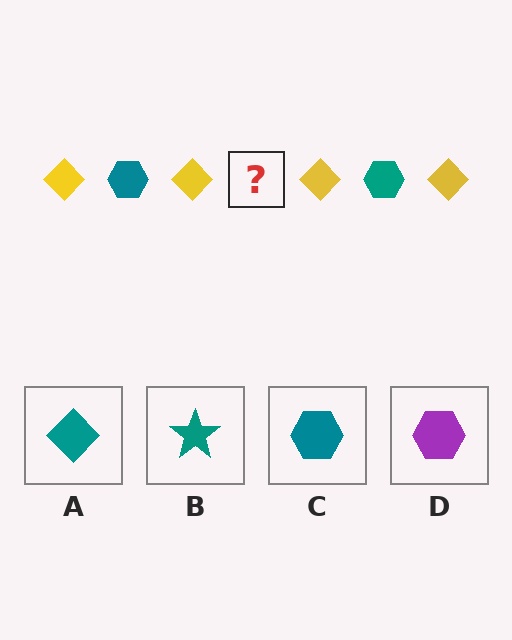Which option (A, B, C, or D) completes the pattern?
C.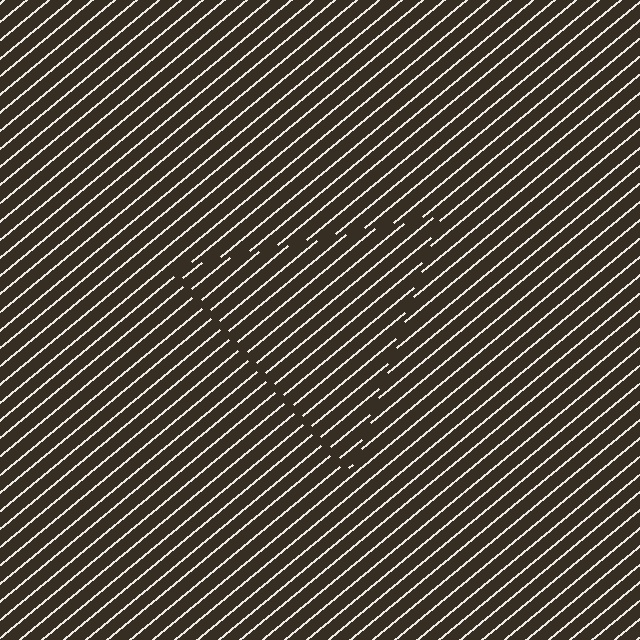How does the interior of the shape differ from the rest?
The interior of the shape contains the same grating, shifted by half a period — the contour is defined by the phase discontinuity where line-ends from the inner and outer gratings abut.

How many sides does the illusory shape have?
3 sides — the line-ends trace a triangle.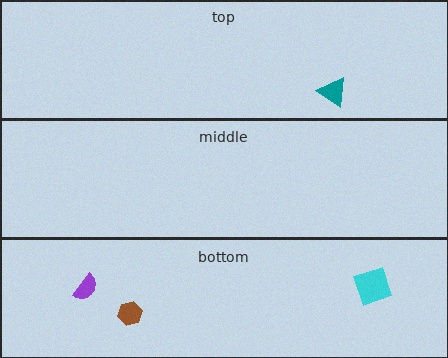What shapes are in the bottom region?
The purple semicircle, the brown hexagon, the cyan square.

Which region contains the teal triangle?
The top region.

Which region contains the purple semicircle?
The bottom region.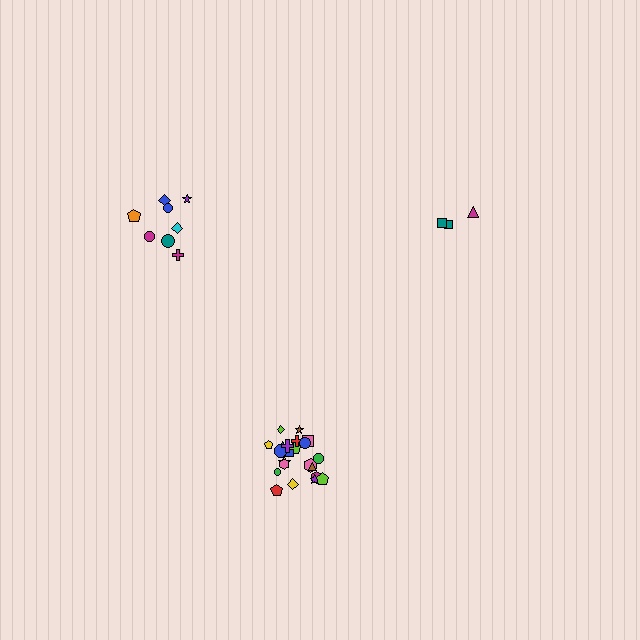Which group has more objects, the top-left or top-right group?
The top-left group.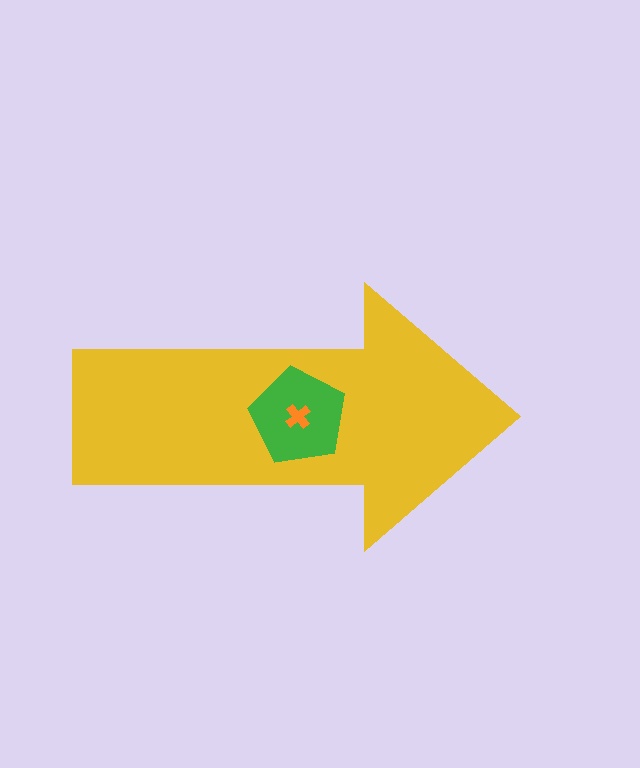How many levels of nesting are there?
3.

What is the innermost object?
The orange cross.